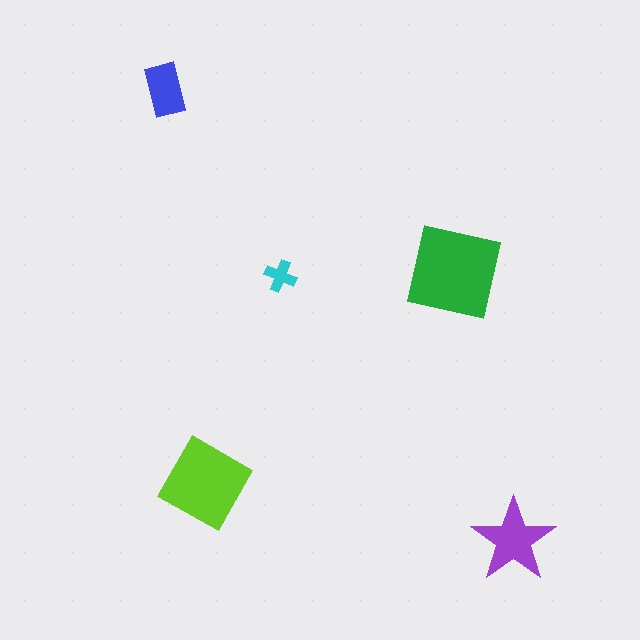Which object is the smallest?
The cyan cross.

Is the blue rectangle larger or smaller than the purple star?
Smaller.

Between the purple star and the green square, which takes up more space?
The green square.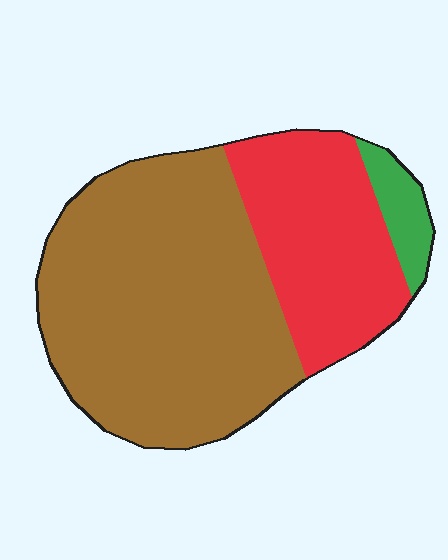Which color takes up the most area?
Brown, at roughly 65%.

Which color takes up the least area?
Green, at roughly 5%.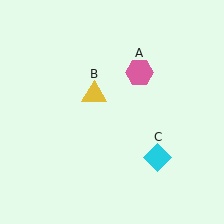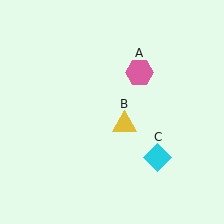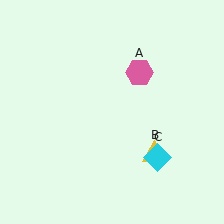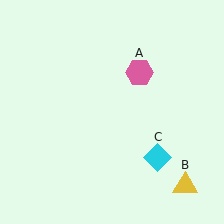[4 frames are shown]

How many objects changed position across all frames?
1 object changed position: yellow triangle (object B).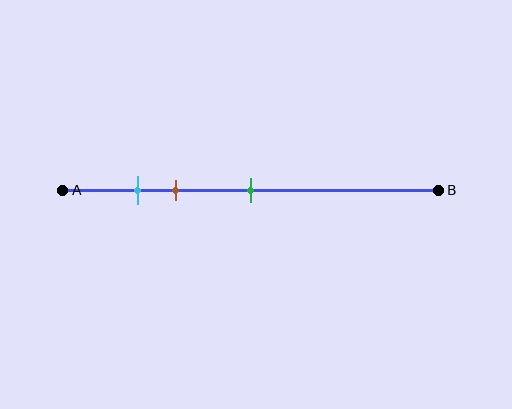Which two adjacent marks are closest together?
The cyan and brown marks are the closest adjacent pair.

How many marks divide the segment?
There are 3 marks dividing the segment.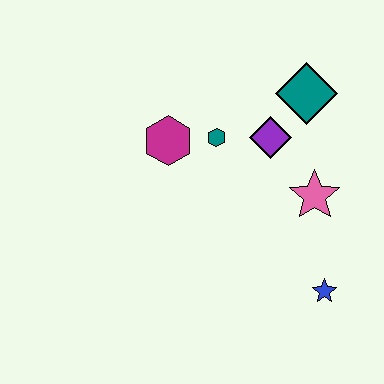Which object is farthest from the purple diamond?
The blue star is farthest from the purple diamond.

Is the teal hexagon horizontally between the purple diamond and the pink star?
No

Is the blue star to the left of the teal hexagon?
No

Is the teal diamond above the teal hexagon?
Yes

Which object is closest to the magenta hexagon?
The teal hexagon is closest to the magenta hexagon.